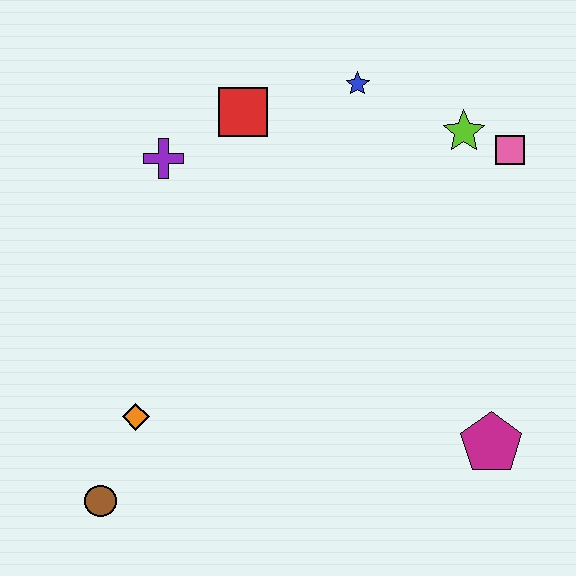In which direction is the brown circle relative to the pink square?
The brown circle is to the left of the pink square.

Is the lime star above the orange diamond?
Yes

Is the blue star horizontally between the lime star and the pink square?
No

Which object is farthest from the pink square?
The brown circle is farthest from the pink square.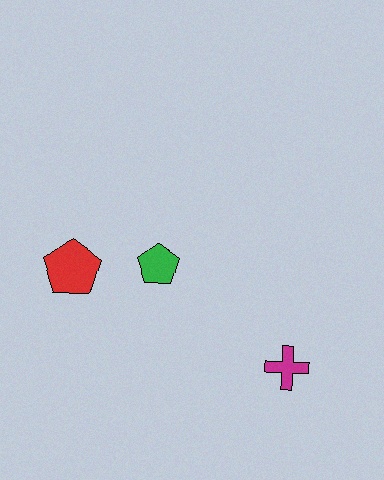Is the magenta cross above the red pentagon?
No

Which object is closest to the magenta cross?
The green pentagon is closest to the magenta cross.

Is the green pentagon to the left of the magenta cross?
Yes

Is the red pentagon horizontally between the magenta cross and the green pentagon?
No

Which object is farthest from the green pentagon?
The magenta cross is farthest from the green pentagon.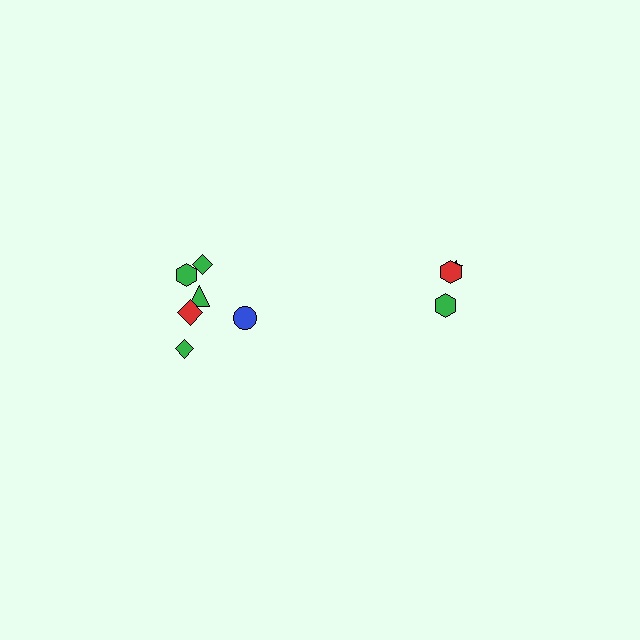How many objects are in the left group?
There are 6 objects.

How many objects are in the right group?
There are 3 objects.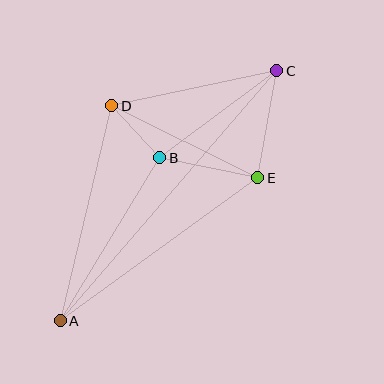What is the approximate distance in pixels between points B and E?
The distance between B and E is approximately 100 pixels.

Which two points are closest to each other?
Points B and D are closest to each other.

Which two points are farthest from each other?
Points A and C are farthest from each other.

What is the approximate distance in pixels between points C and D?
The distance between C and D is approximately 169 pixels.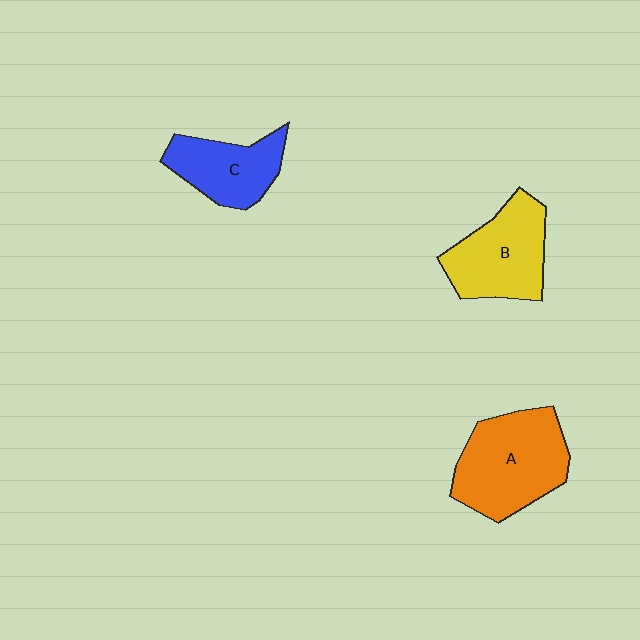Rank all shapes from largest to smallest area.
From largest to smallest: A (orange), B (yellow), C (blue).